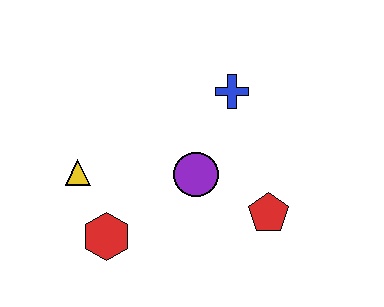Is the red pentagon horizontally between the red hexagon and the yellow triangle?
No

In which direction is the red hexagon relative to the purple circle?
The red hexagon is to the left of the purple circle.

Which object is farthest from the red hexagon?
The blue cross is farthest from the red hexagon.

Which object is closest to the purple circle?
The red pentagon is closest to the purple circle.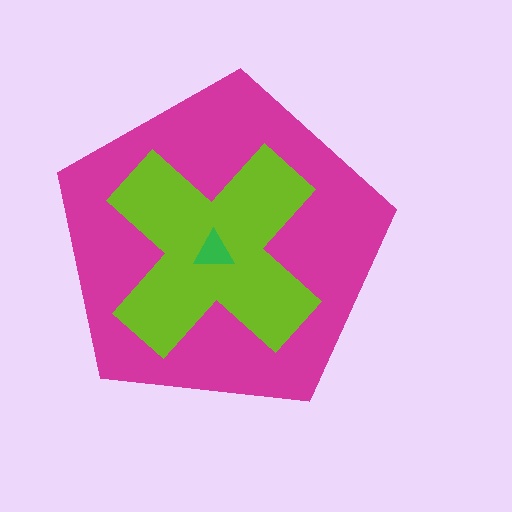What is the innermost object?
The green triangle.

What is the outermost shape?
The magenta pentagon.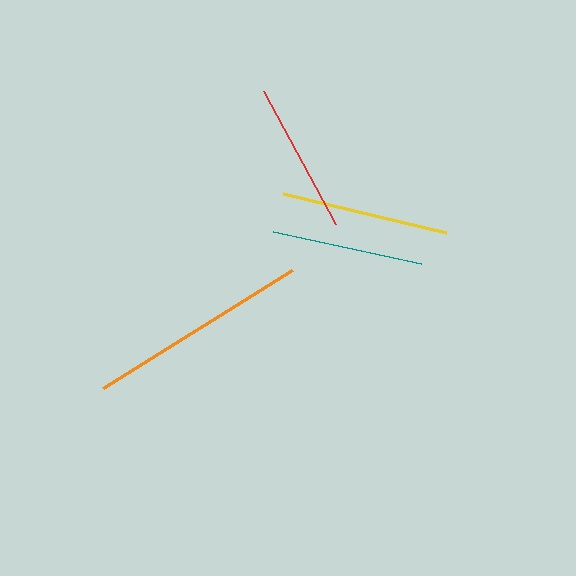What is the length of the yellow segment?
The yellow segment is approximately 167 pixels long.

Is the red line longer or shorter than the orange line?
The orange line is longer than the red line.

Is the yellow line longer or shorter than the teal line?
The yellow line is longer than the teal line.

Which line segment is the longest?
The orange line is the longest at approximately 223 pixels.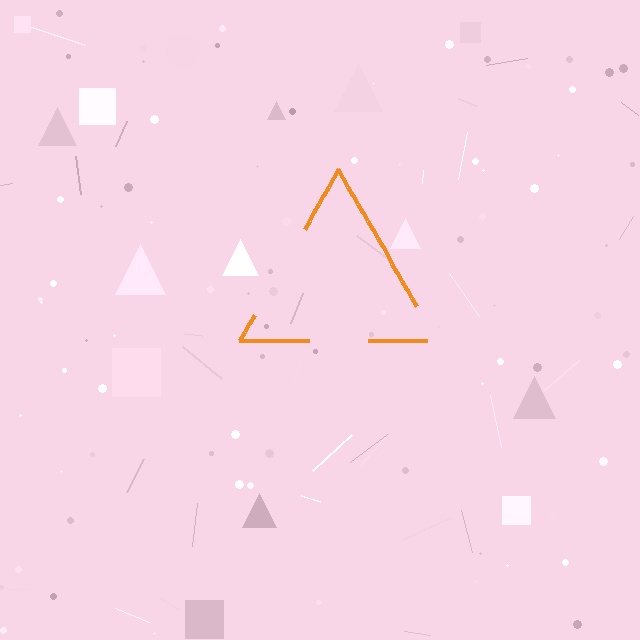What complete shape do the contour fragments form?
The contour fragments form a triangle.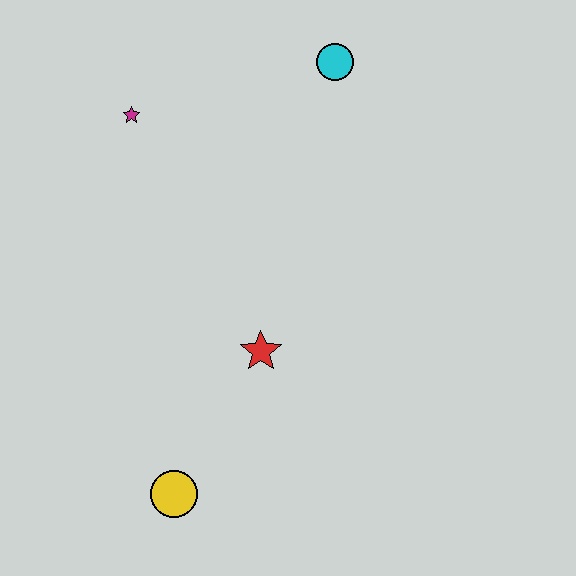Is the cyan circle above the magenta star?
Yes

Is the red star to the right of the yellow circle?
Yes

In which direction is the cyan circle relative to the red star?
The cyan circle is above the red star.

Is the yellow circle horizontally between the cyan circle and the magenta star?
Yes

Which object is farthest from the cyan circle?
The yellow circle is farthest from the cyan circle.